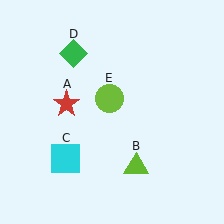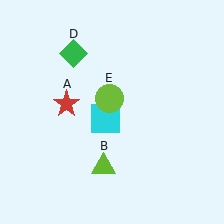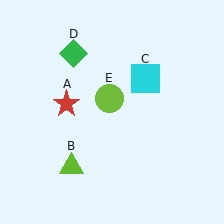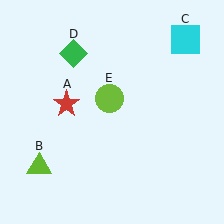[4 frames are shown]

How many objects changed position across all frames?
2 objects changed position: lime triangle (object B), cyan square (object C).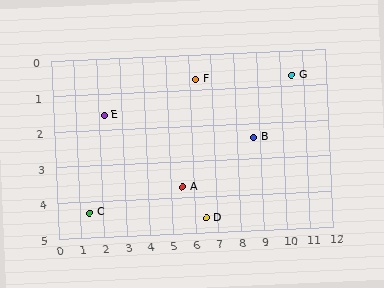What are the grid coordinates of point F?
Point F is at approximately (6.3, 0.7).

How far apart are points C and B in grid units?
Points C and B are about 7.5 grid units apart.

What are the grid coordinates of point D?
Point D is at approximately (6.5, 4.6).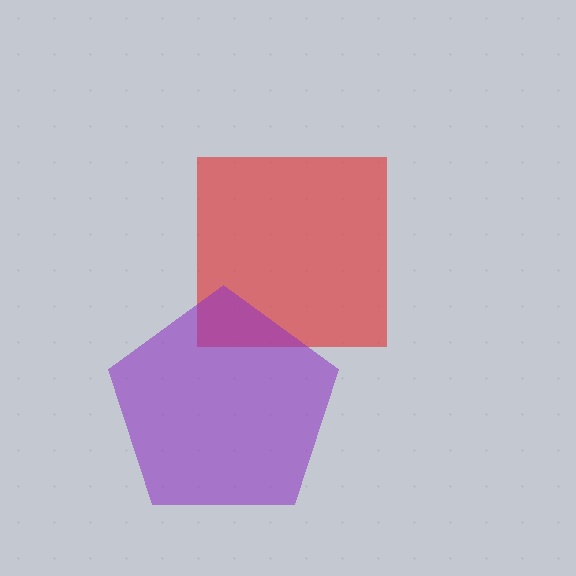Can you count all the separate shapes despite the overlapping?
Yes, there are 2 separate shapes.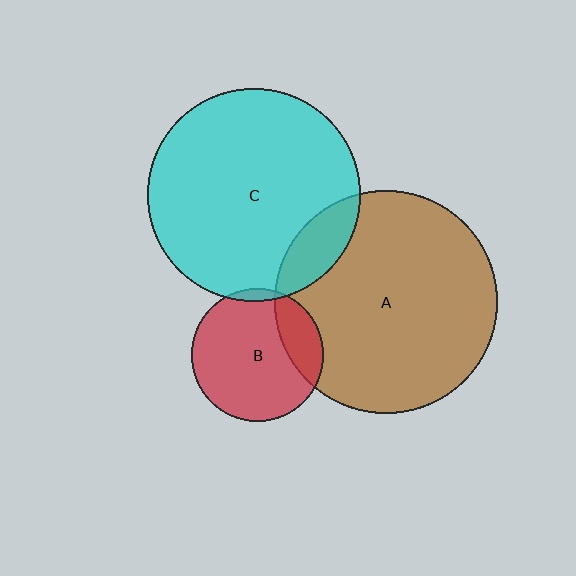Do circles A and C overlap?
Yes.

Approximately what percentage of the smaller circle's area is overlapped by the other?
Approximately 15%.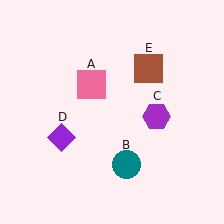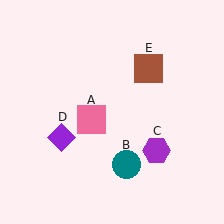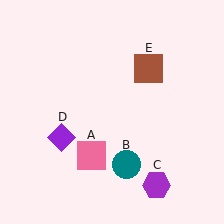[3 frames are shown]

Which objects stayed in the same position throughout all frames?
Teal circle (object B) and purple diamond (object D) and brown square (object E) remained stationary.